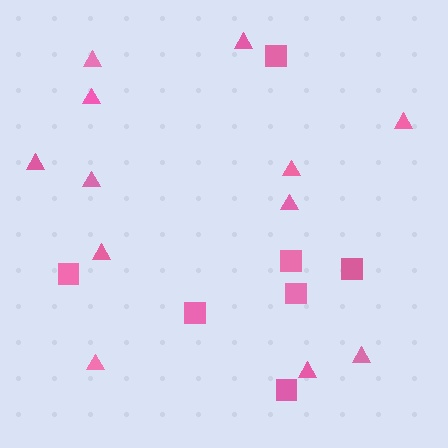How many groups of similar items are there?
There are 2 groups: one group of triangles (12) and one group of squares (7).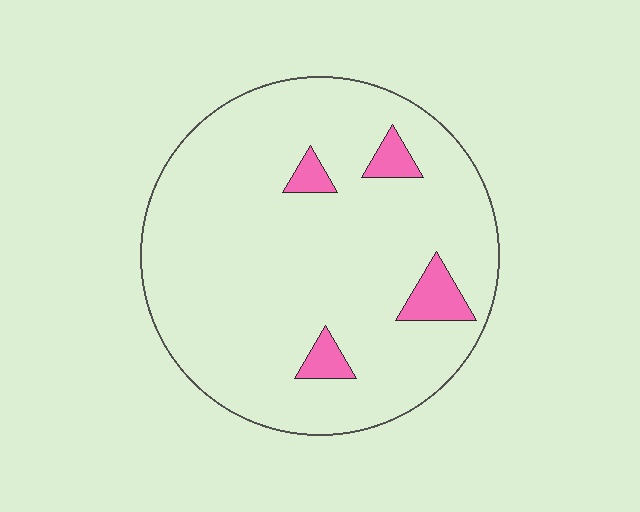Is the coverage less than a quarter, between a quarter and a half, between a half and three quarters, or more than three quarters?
Less than a quarter.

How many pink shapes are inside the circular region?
4.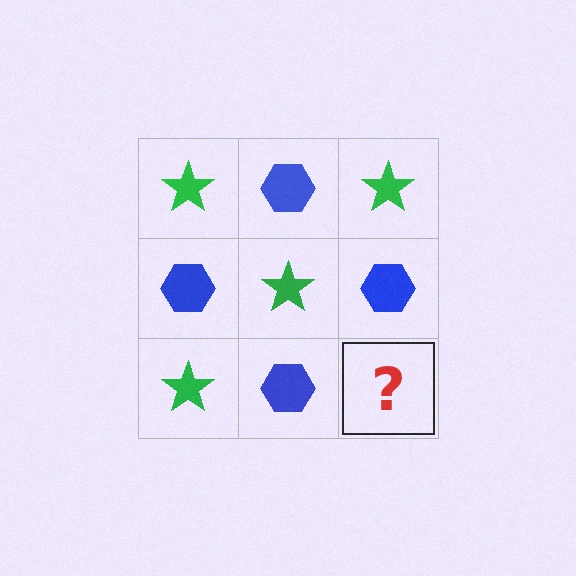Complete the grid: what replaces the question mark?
The question mark should be replaced with a green star.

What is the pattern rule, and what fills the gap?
The rule is that it alternates green star and blue hexagon in a checkerboard pattern. The gap should be filled with a green star.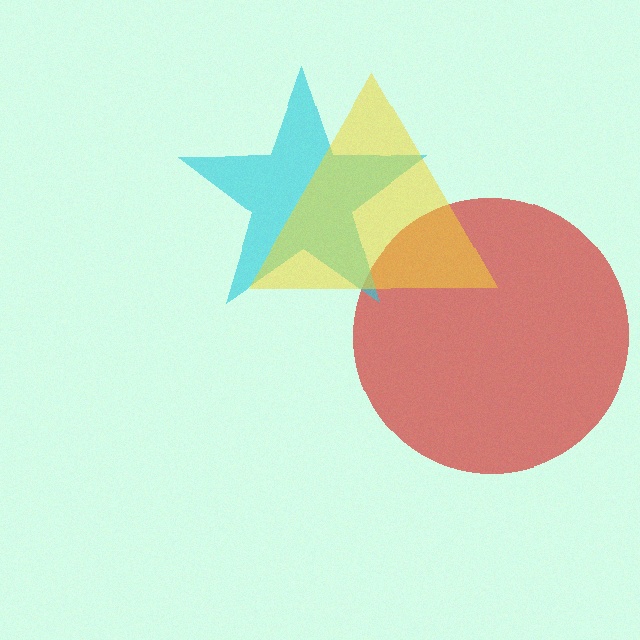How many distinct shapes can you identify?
There are 3 distinct shapes: a red circle, a cyan star, a yellow triangle.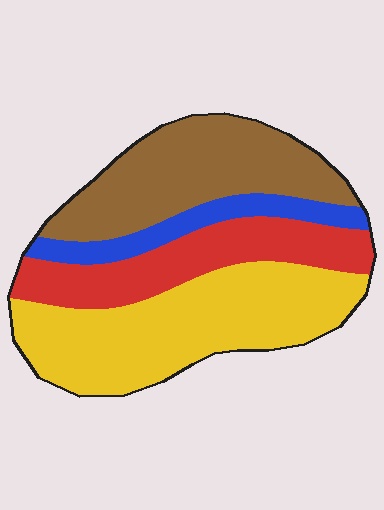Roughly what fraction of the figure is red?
Red takes up less than a quarter of the figure.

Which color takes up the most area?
Yellow, at roughly 40%.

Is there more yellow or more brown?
Yellow.